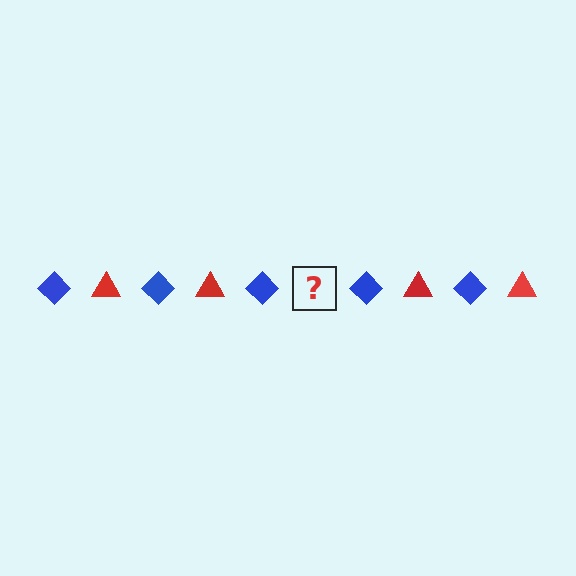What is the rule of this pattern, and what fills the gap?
The rule is that the pattern alternates between blue diamond and red triangle. The gap should be filled with a red triangle.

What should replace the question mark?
The question mark should be replaced with a red triangle.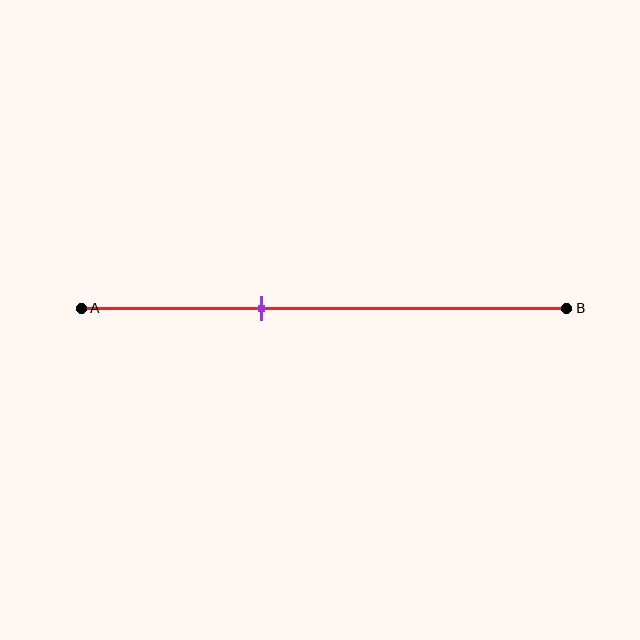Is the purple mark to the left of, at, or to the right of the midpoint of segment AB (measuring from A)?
The purple mark is to the left of the midpoint of segment AB.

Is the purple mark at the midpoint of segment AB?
No, the mark is at about 35% from A, not at the 50% midpoint.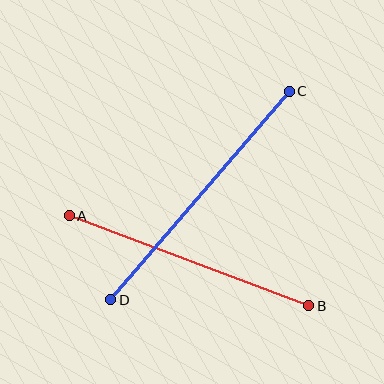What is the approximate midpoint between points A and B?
The midpoint is at approximately (189, 261) pixels.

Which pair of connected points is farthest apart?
Points C and D are farthest apart.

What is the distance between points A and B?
The distance is approximately 256 pixels.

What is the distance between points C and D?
The distance is approximately 275 pixels.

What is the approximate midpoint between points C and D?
The midpoint is at approximately (200, 196) pixels.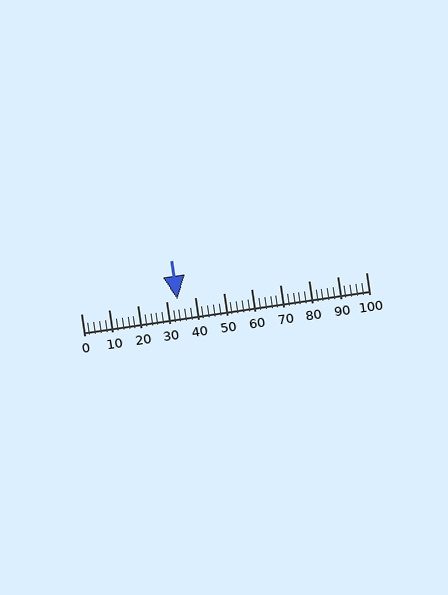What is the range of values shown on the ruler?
The ruler shows values from 0 to 100.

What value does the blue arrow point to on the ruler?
The blue arrow points to approximately 34.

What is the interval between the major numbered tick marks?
The major tick marks are spaced 10 units apart.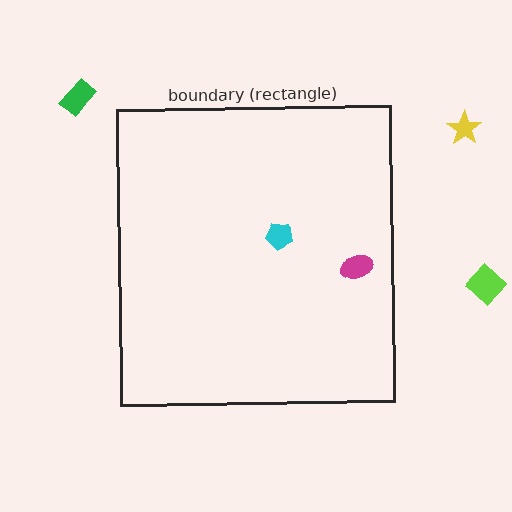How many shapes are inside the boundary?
2 inside, 3 outside.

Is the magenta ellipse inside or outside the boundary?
Inside.